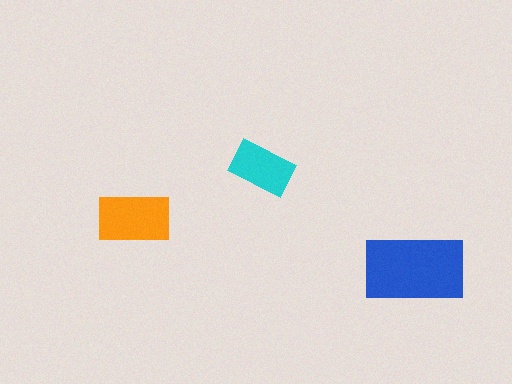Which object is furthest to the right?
The blue rectangle is rightmost.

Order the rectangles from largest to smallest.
the blue one, the orange one, the cyan one.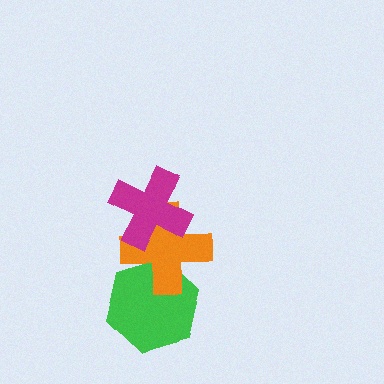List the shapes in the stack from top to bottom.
From top to bottom: the magenta cross, the orange cross, the green hexagon.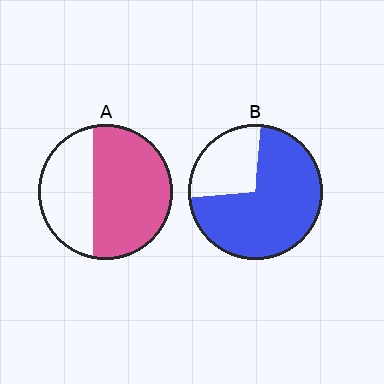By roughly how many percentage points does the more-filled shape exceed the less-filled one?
By roughly 10 percentage points (B over A).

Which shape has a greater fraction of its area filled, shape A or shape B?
Shape B.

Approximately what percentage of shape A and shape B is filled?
A is approximately 60% and B is approximately 70%.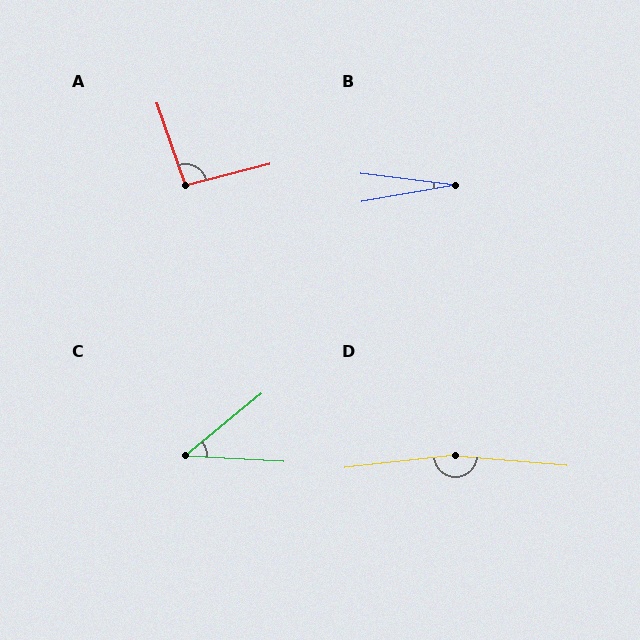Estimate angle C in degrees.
Approximately 42 degrees.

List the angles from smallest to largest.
B (17°), C (42°), A (95°), D (169°).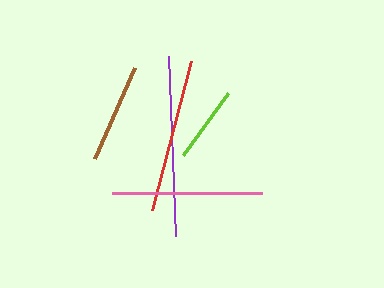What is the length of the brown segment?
The brown segment is approximately 99 pixels long.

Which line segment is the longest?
The purple line is the longest at approximately 181 pixels.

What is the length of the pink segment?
The pink segment is approximately 150 pixels long.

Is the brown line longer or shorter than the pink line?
The pink line is longer than the brown line.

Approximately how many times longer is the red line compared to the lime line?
The red line is approximately 2.0 times the length of the lime line.